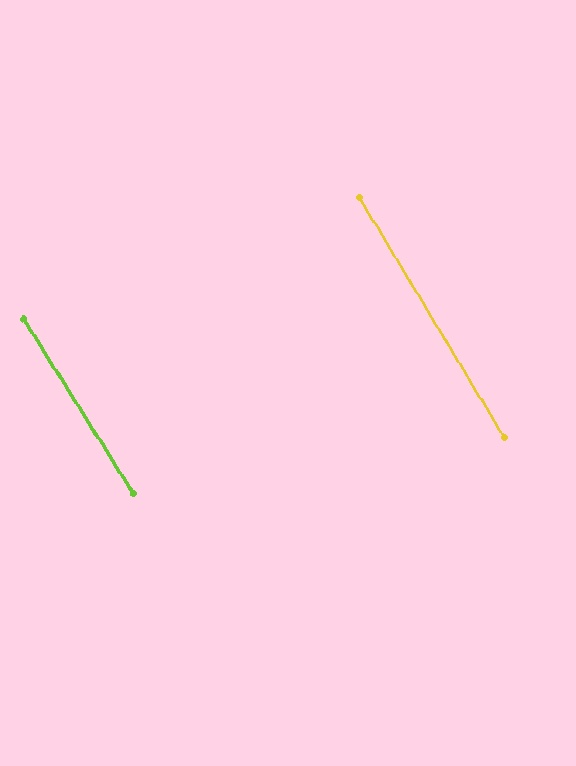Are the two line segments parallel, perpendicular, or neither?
Parallel — their directions differ by only 1.2°.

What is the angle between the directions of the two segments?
Approximately 1 degree.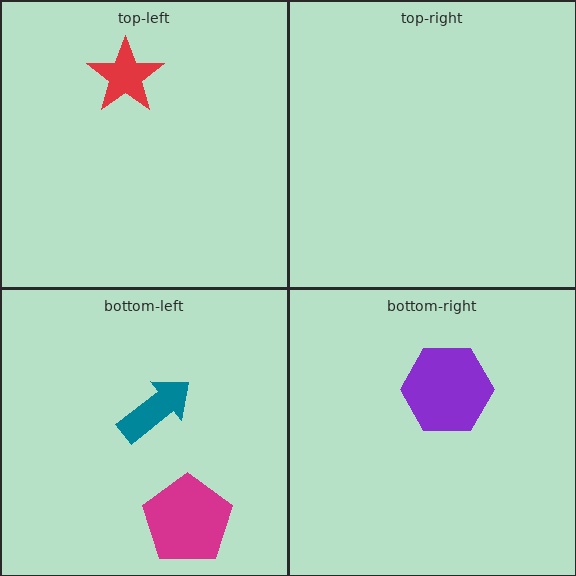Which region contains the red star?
The top-left region.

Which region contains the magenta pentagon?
The bottom-left region.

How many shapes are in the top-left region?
1.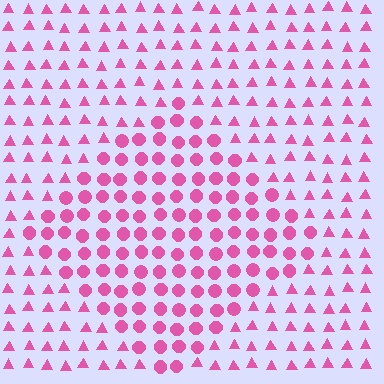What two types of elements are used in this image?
The image uses circles inside the diamond region and triangles outside it.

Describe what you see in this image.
The image is filled with small pink elements arranged in a uniform grid. A diamond-shaped region contains circles, while the surrounding area contains triangles. The boundary is defined purely by the change in element shape.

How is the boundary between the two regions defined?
The boundary is defined by a change in element shape: circles inside vs. triangles outside. All elements share the same color and spacing.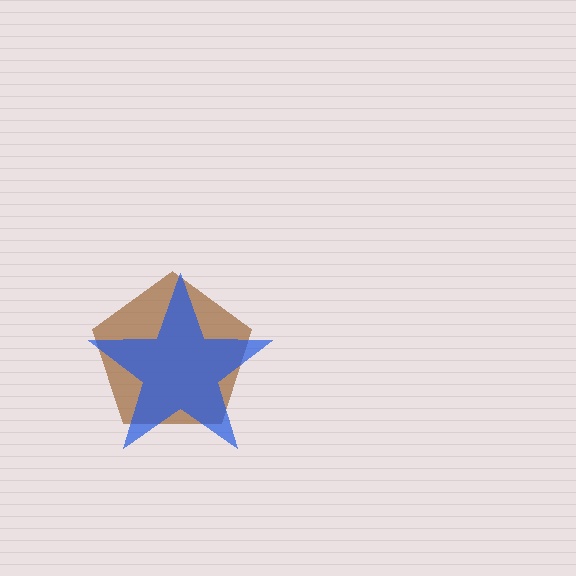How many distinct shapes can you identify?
There are 2 distinct shapes: a brown pentagon, a blue star.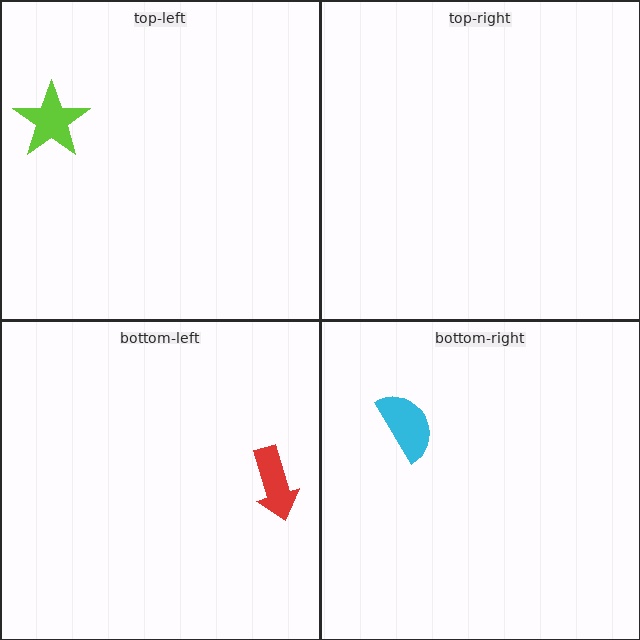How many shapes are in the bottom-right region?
1.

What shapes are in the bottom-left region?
The red arrow.